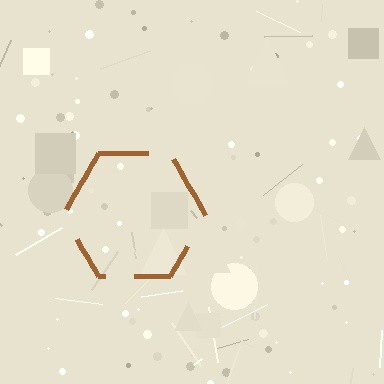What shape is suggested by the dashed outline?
The dashed outline suggests a hexagon.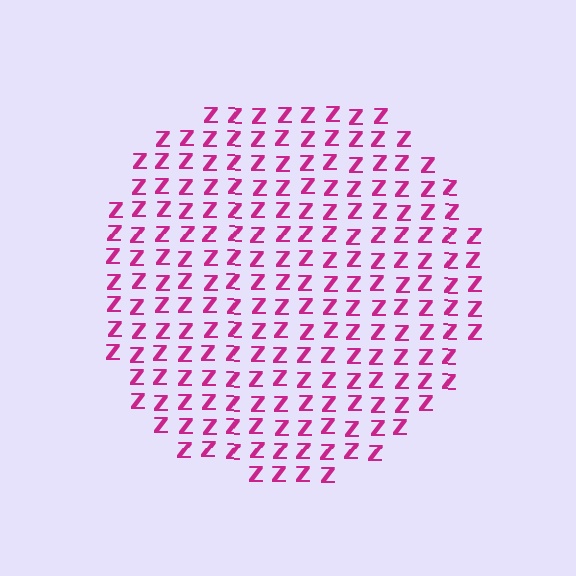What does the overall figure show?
The overall figure shows a circle.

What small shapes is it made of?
It is made of small letter Z's.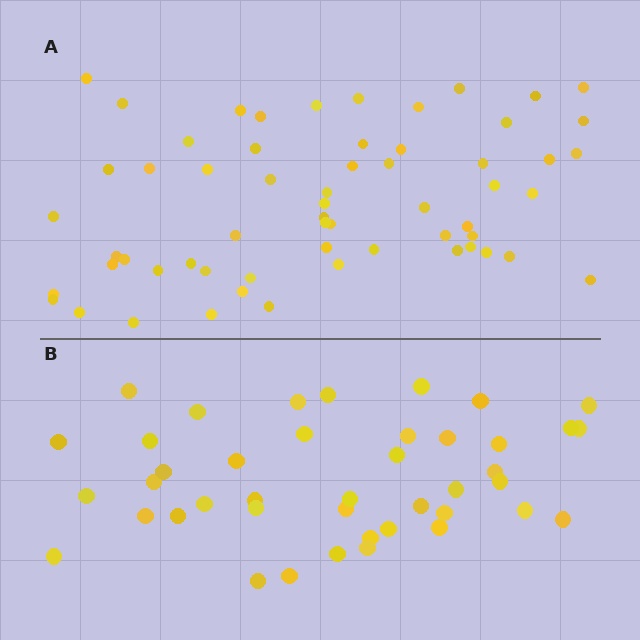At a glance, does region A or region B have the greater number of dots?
Region A (the top region) has more dots.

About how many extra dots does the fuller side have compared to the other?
Region A has approximately 20 more dots than region B.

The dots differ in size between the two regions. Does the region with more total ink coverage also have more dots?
No. Region B has more total ink coverage because its dots are larger, but region A actually contains more individual dots. Total area can be misleading — the number of items is what matters here.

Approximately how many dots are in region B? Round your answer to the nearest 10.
About 40 dots. (The exact count is 42, which rounds to 40.)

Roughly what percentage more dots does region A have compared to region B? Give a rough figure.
About 45% more.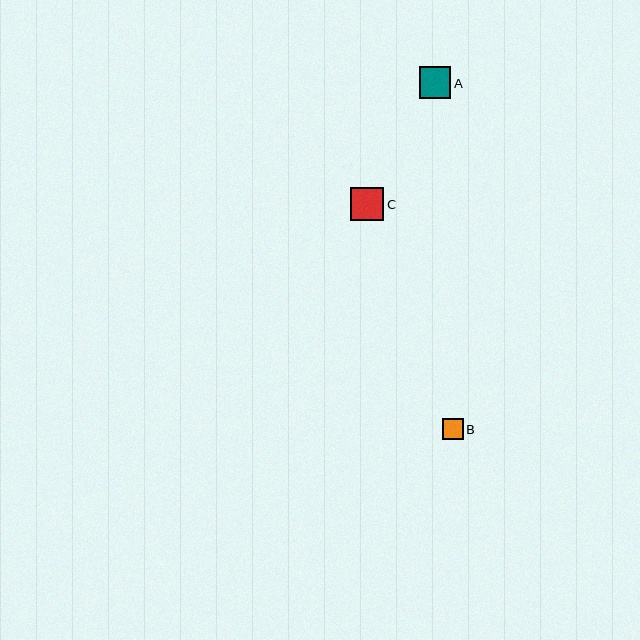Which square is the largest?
Square C is the largest with a size of approximately 34 pixels.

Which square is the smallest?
Square B is the smallest with a size of approximately 20 pixels.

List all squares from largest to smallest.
From largest to smallest: C, A, B.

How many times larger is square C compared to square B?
Square C is approximately 1.7 times the size of square B.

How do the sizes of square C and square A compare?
Square C and square A are approximately the same size.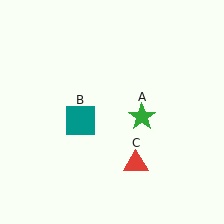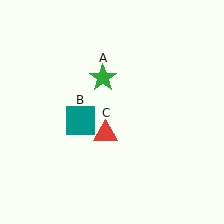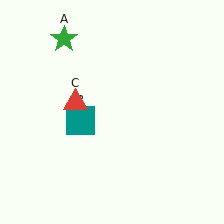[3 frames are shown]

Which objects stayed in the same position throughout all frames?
Teal square (object B) remained stationary.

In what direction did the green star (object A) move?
The green star (object A) moved up and to the left.